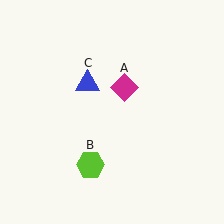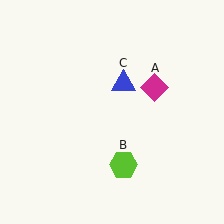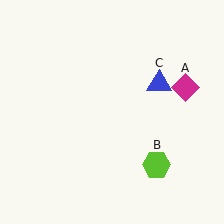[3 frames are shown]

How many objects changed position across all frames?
3 objects changed position: magenta diamond (object A), lime hexagon (object B), blue triangle (object C).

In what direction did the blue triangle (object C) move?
The blue triangle (object C) moved right.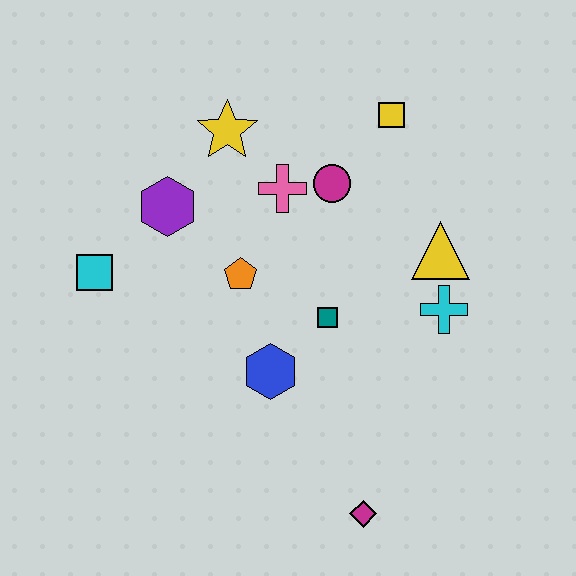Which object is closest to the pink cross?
The magenta circle is closest to the pink cross.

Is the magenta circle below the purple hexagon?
No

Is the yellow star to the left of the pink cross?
Yes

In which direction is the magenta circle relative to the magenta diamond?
The magenta circle is above the magenta diamond.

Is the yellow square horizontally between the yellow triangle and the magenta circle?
Yes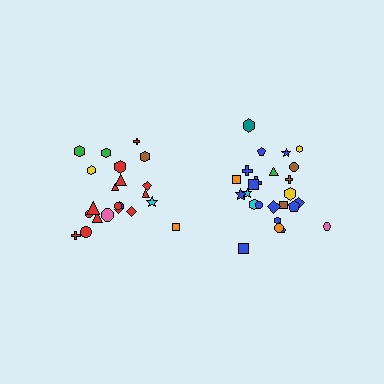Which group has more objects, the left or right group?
The right group.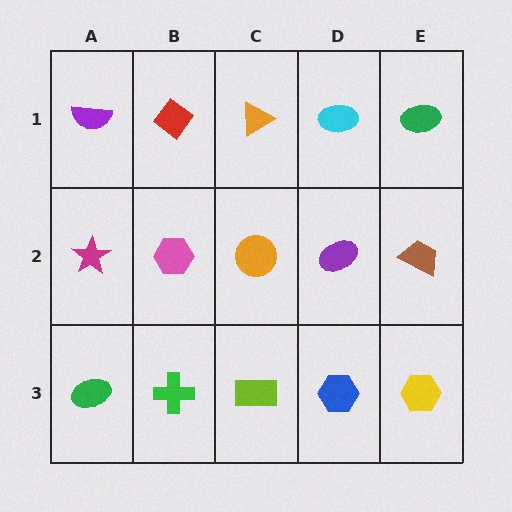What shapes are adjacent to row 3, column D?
A purple ellipse (row 2, column D), a lime rectangle (row 3, column C), a yellow hexagon (row 3, column E).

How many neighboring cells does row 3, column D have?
3.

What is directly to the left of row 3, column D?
A lime rectangle.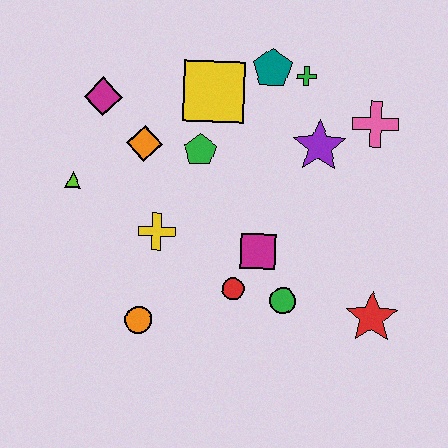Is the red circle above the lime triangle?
No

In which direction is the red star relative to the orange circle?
The red star is to the right of the orange circle.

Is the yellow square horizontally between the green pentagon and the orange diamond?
No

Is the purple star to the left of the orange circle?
No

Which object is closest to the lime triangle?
The orange diamond is closest to the lime triangle.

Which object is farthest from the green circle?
The magenta diamond is farthest from the green circle.